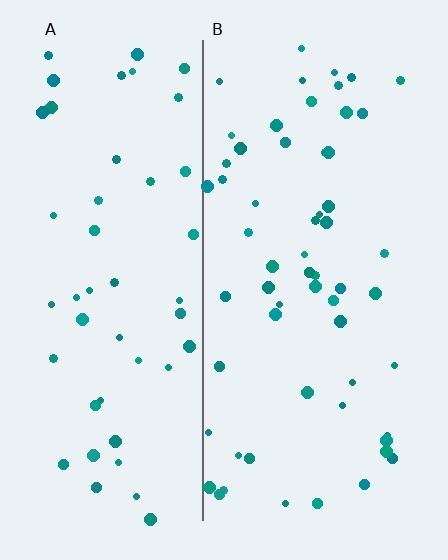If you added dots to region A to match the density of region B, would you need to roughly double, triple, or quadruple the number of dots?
Approximately double.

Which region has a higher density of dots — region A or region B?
B (the right).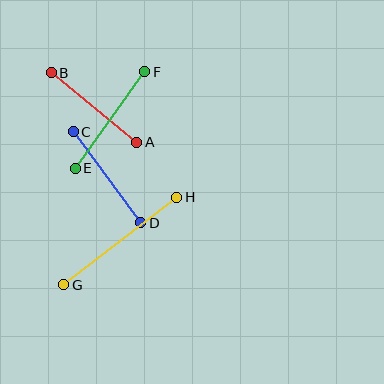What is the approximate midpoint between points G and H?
The midpoint is at approximately (120, 241) pixels.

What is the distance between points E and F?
The distance is approximately 119 pixels.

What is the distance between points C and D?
The distance is approximately 114 pixels.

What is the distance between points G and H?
The distance is approximately 143 pixels.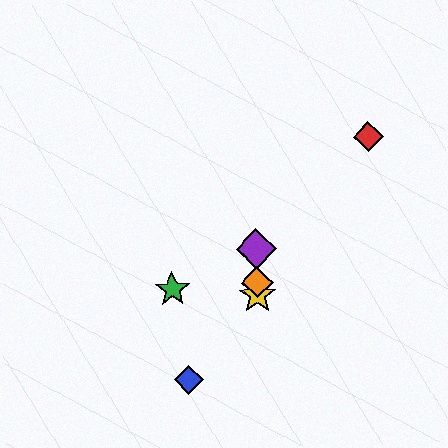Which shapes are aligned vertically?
The yellow star, the purple diamond, the orange diamond are aligned vertically.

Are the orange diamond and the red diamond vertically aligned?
No, the orange diamond is at x≈257 and the red diamond is at x≈369.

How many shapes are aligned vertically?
3 shapes (the yellow star, the purple diamond, the orange diamond) are aligned vertically.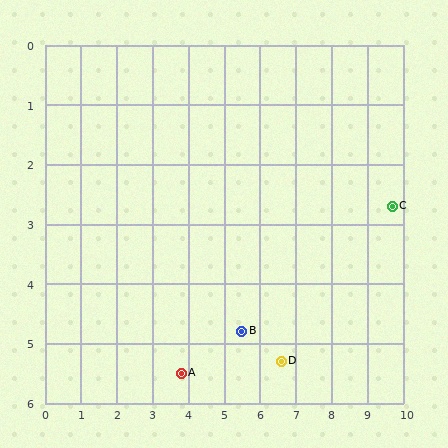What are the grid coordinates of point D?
Point D is at approximately (6.6, 5.3).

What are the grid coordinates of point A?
Point A is at approximately (3.8, 5.5).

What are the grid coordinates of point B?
Point B is at approximately (5.5, 4.8).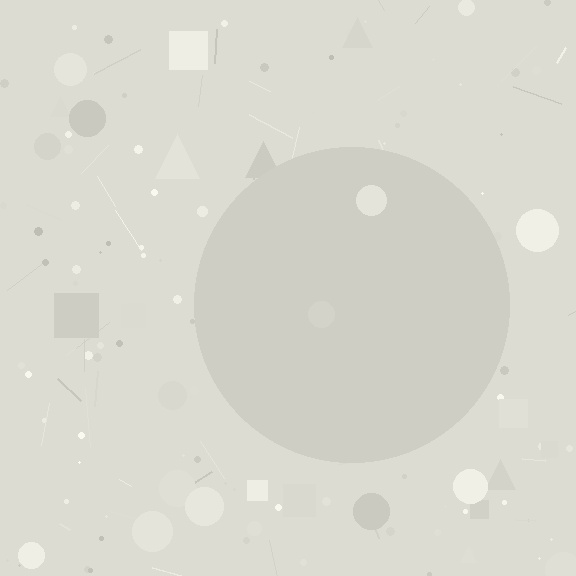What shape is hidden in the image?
A circle is hidden in the image.